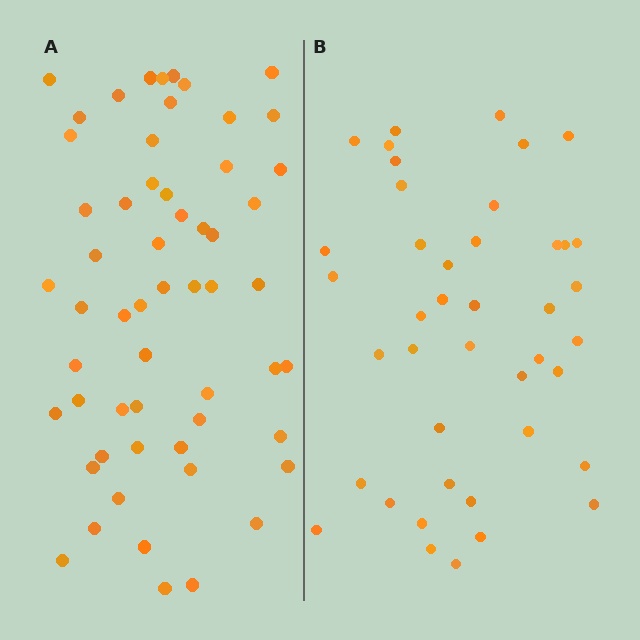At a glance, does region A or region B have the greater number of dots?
Region A (the left region) has more dots.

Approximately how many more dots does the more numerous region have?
Region A has approximately 15 more dots than region B.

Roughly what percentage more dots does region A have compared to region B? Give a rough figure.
About 35% more.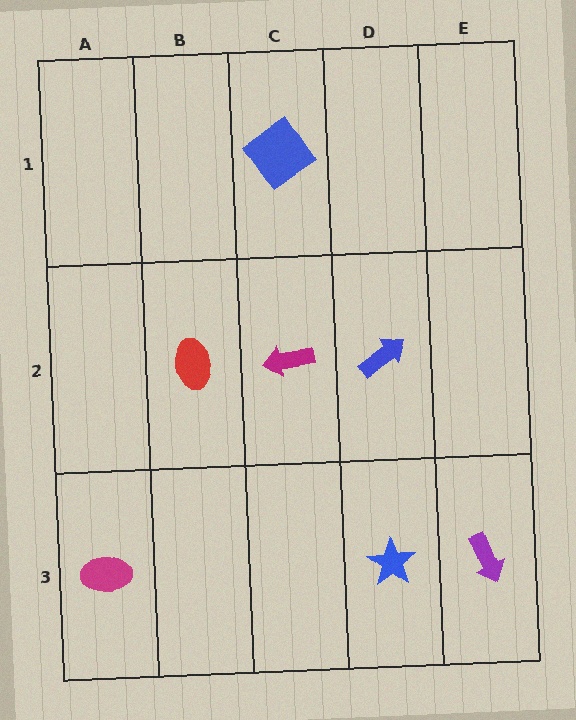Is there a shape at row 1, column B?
No, that cell is empty.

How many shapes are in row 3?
3 shapes.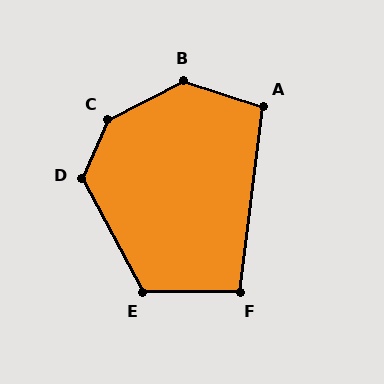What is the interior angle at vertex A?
Approximately 101 degrees (obtuse).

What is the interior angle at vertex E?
Approximately 119 degrees (obtuse).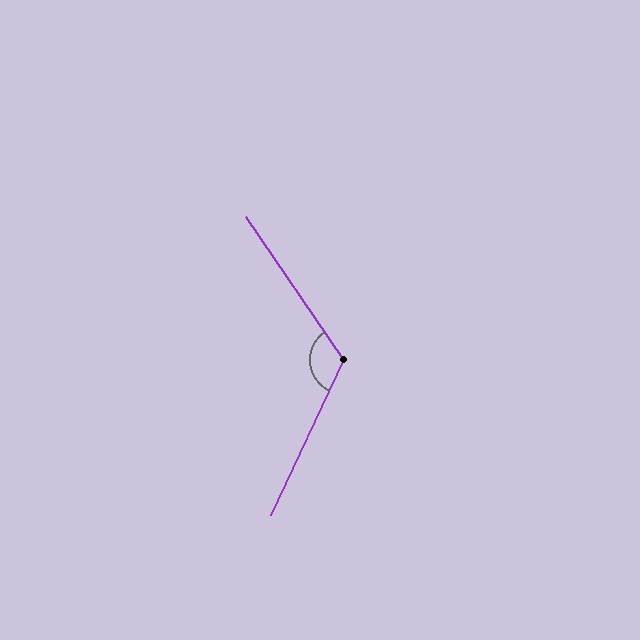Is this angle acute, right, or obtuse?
It is obtuse.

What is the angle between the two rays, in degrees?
Approximately 121 degrees.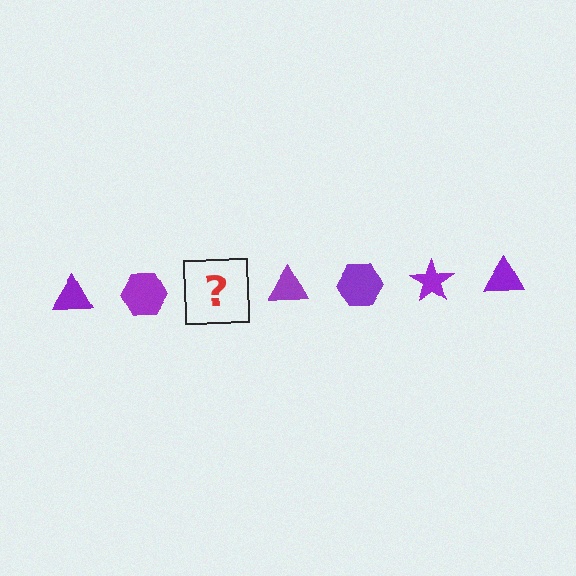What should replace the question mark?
The question mark should be replaced with a purple star.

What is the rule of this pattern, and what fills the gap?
The rule is that the pattern cycles through triangle, hexagon, star shapes in purple. The gap should be filled with a purple star.